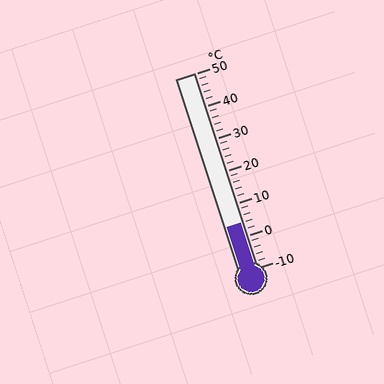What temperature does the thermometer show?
The thermometer shows approximately 4°C.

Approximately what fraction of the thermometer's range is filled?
The thermometer is filled to approximately 25% of its range.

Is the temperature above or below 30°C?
The temperature is below 30°C.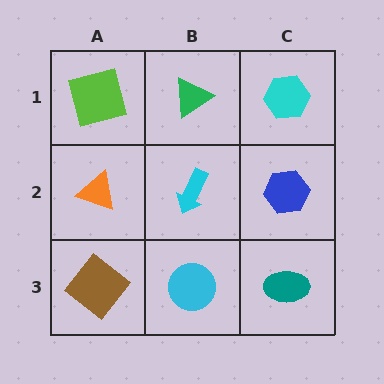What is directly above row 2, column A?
A lime square.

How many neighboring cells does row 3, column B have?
3.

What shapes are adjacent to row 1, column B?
A cyan arrow (row 2, column B), a lime square (row 1, column A), a cyan hexagon (row 1, column C).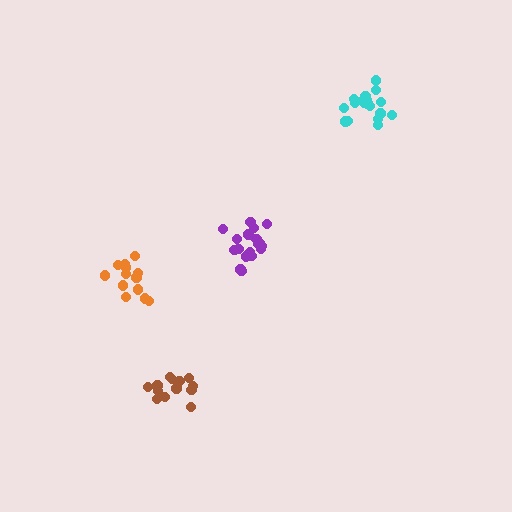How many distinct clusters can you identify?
There are 4 distinct clusters.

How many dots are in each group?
Group 1: 18 dots, Group 2: 13 dots, Group 3: 19 dots, Group 4: 13 dots (63 total).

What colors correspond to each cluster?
The clusters are colored: purple, orange, cyan, brown.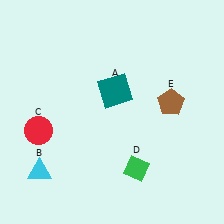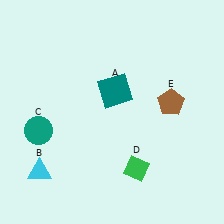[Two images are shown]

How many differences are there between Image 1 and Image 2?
There is 1 difference between the two images.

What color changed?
The circle (C) changed from red in Image 1 to teal in Image 2.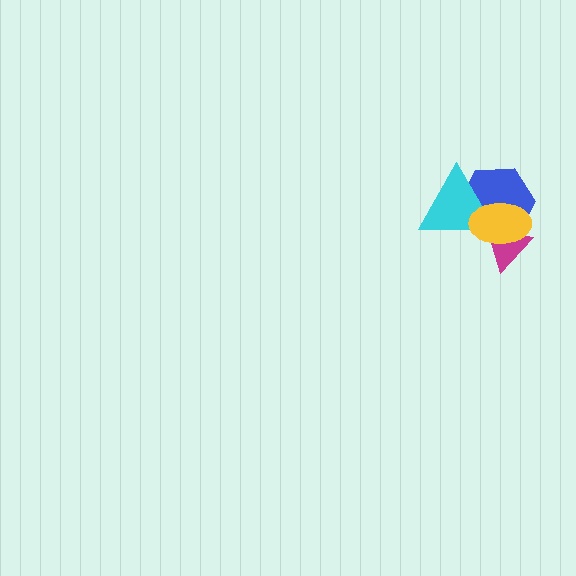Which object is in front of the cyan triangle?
The yellow ellipse is in front of the cyan triangle.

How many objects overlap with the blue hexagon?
3 objects overlap with the blue hexagon.